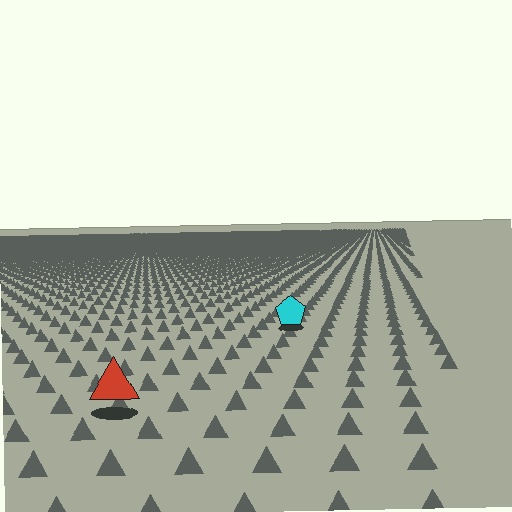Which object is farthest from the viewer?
The cyan pentagon is farthest from the viewer. It appears smaller and the ground texture around it is denser.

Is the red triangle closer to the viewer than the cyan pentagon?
Yes. The red triangle is closer — you can tell from the texture gradient: the ground texture is coarser near it.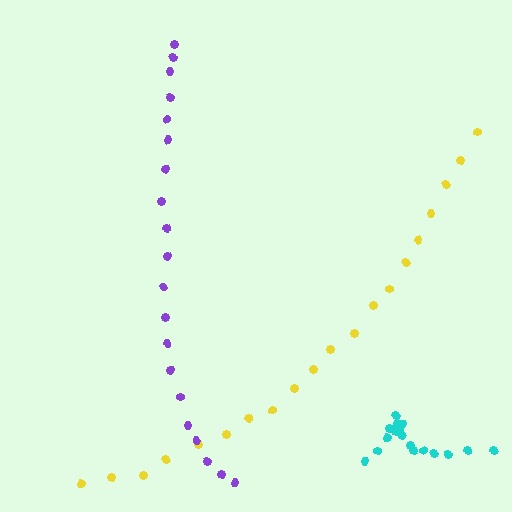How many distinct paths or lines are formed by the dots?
There are 3 distinct paths.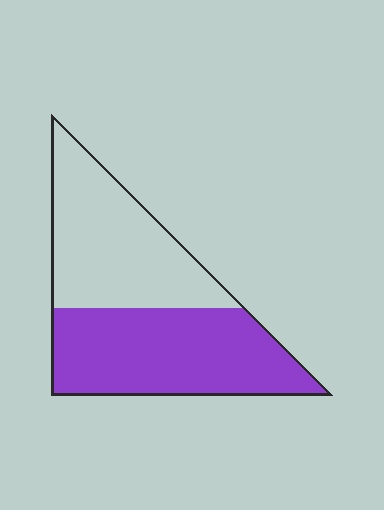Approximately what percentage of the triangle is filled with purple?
Approximately 55%.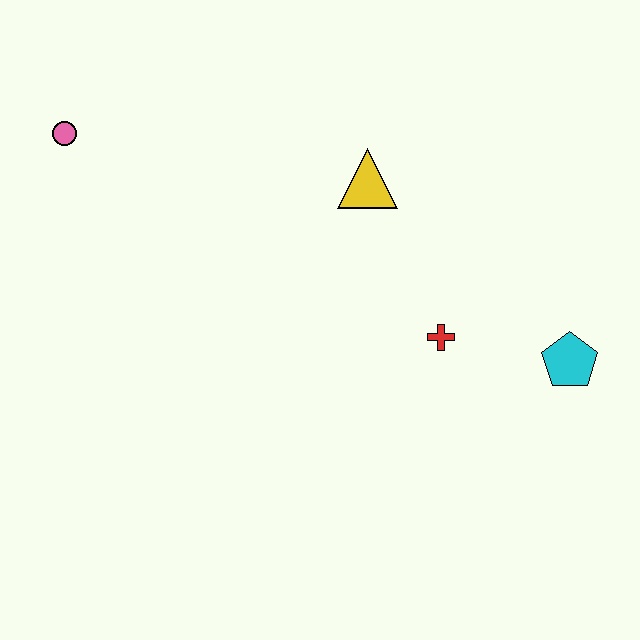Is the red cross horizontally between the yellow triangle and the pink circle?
No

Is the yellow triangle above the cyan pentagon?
Yes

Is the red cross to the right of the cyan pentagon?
No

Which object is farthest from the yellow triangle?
The pink circle is farthest from the yellow triangle.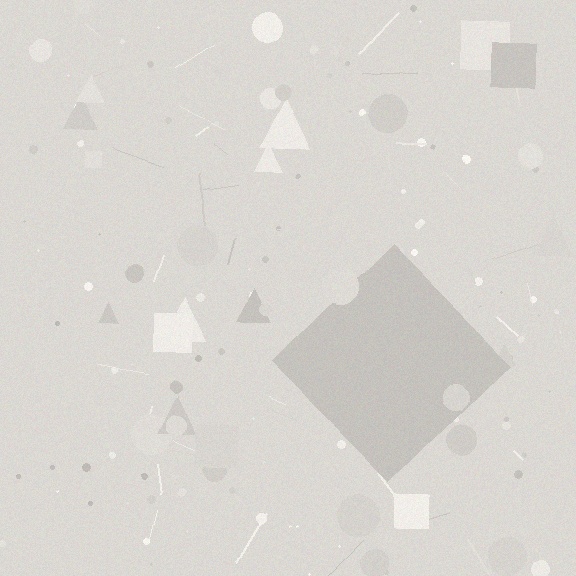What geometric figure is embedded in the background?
A diamond is embedded in the background.